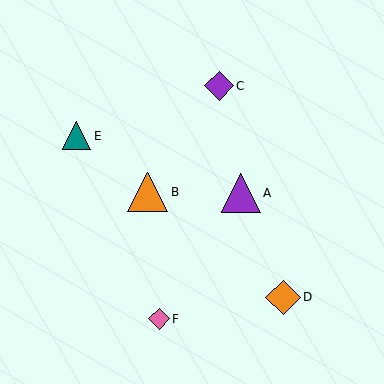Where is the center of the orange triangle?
The center of the orange triangle is at (148, 192).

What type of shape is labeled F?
Shape F is a pink diamond.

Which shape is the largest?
The orange triangle (labeled B) is the largest.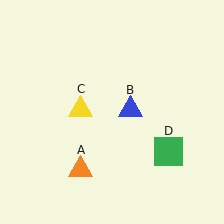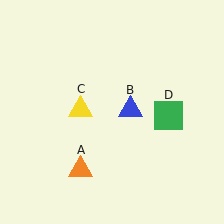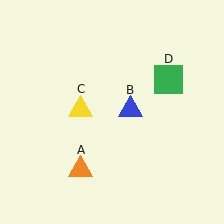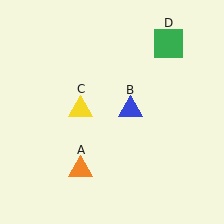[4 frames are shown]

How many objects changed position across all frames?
1 object changed position: green square (object D).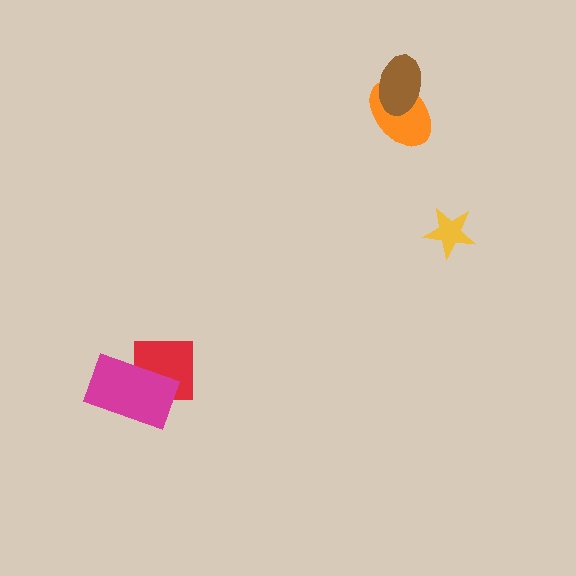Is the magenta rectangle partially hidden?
No, no other shape covers it.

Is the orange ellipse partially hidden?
Yes, it is partially covered by another shape.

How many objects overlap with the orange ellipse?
1 object overlaps with the orange ellipse.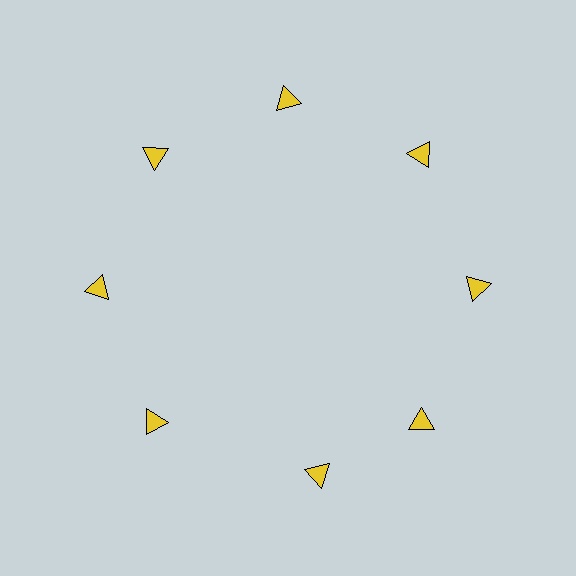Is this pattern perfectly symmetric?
No. The 8 yellow triangles are arranged in a ring, but one element near the 6 o'clock position is rotated out of alignment along the ring, breaking the 8-fold rotational symmetry.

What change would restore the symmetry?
The symmetry would be restored by rotating it back into even spacing with its neighbors so that all 8 triangles sit at equal angles and equal distance from the center.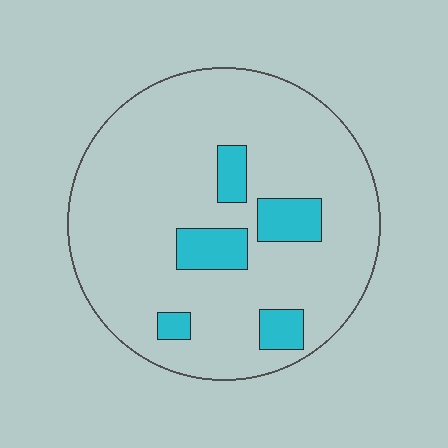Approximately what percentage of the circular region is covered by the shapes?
Approximately 15%.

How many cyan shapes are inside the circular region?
5.